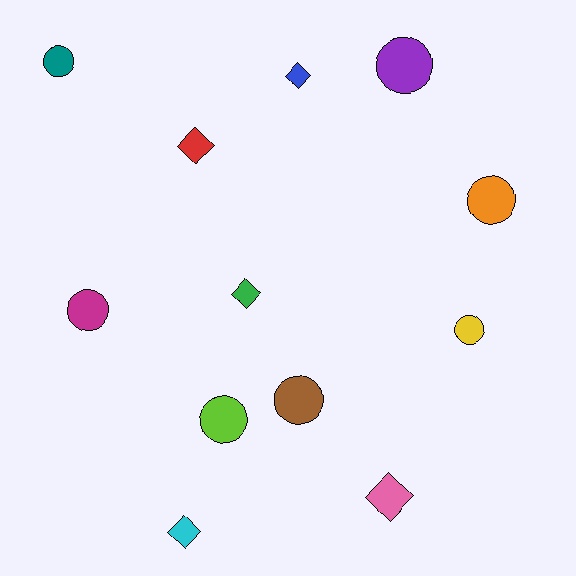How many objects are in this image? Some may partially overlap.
There are 12 objects.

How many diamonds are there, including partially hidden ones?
There are 5 diamonds.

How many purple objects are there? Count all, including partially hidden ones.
There is 1 purple object.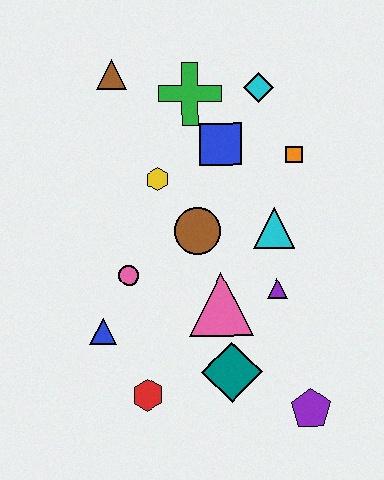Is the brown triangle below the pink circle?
No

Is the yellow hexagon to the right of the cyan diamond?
No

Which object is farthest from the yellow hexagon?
The purple pentagon is farthest from the yellow hexagon.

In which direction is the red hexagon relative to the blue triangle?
The red hexagon is below the blue triangle.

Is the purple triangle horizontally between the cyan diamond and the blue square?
No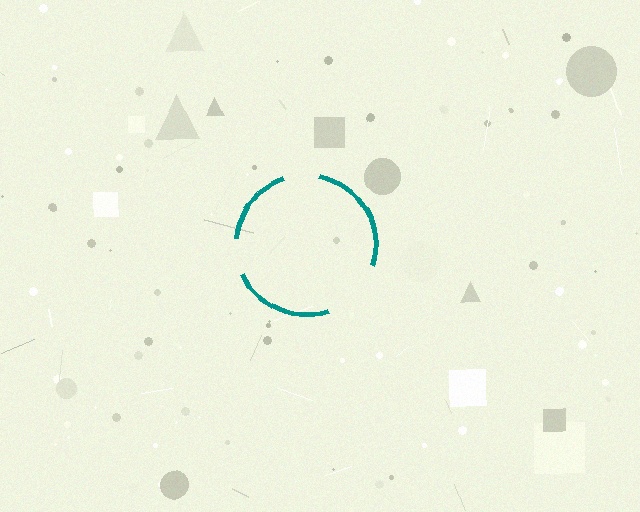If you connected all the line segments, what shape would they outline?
They would outline a circle.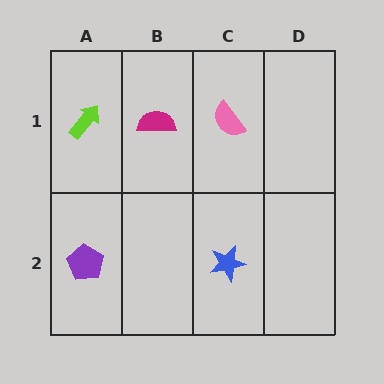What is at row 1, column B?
A magenta semicircle.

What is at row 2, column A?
A purple pentagon.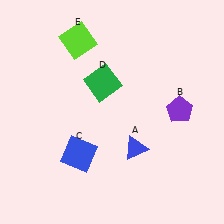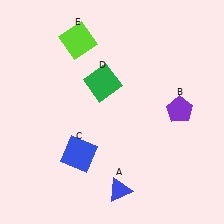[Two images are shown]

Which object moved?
The blue triangle (A) moved down.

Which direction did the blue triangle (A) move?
The blue triangle (A) moved down.